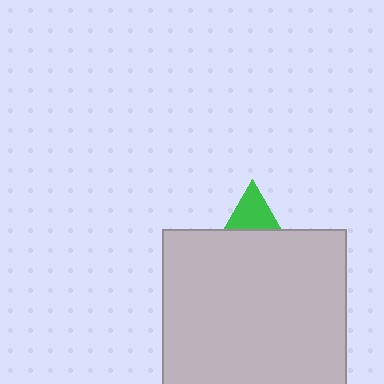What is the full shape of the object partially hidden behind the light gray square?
The partially hidden object is a green triangle.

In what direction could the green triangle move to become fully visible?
The green triangle could move up. That would shift it out from behind the light gray square entirely.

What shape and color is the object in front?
The object in front is a light gray square.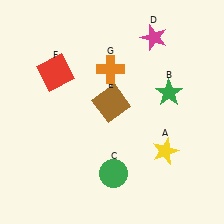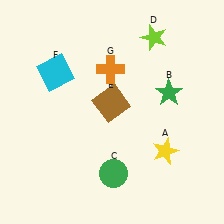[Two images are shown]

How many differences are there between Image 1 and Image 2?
There are 2 differences between the two images.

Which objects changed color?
D changed from magenta to lime. F changed from red to cyan.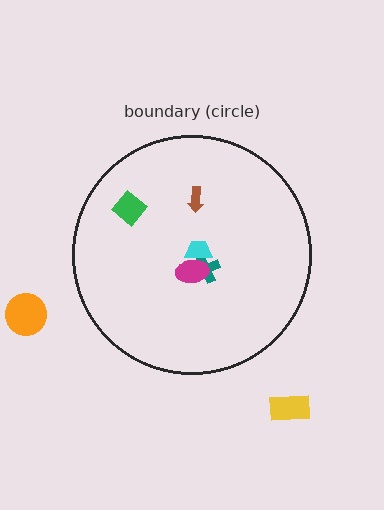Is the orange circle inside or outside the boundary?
Outside.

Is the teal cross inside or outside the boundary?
Inside.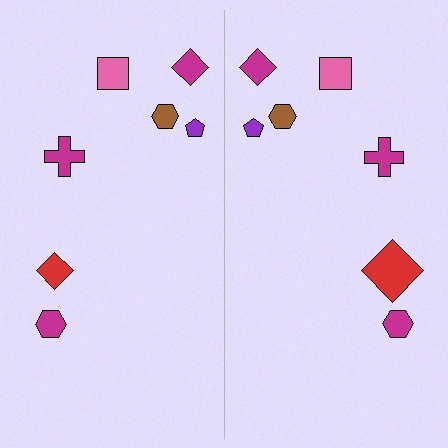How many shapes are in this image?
There are 14 shapes in this image.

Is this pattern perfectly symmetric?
No, the pattern is not perfectly symmetric. The red diamond on the right side has a different size than its mirror counterpart.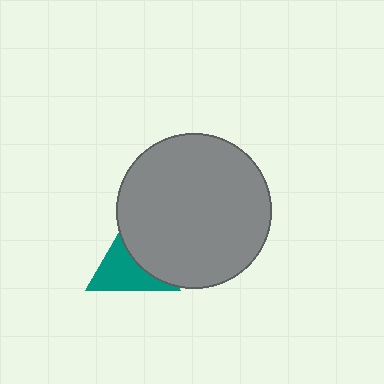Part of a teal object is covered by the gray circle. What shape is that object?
It is a triangle.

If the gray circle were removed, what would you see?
You would see the complete teal triangle.